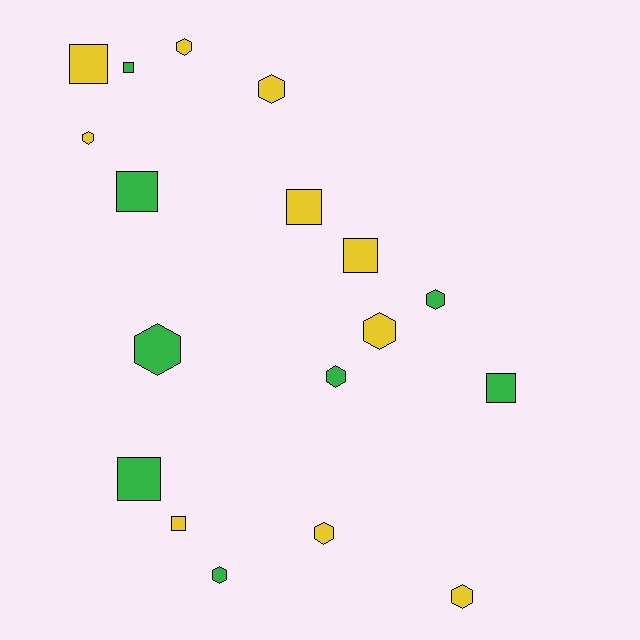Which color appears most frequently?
Yellow, with 10 objects.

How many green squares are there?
There are 4 green squares.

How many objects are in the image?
There are 18 objects.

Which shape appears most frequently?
Hexagon, with 10 objects.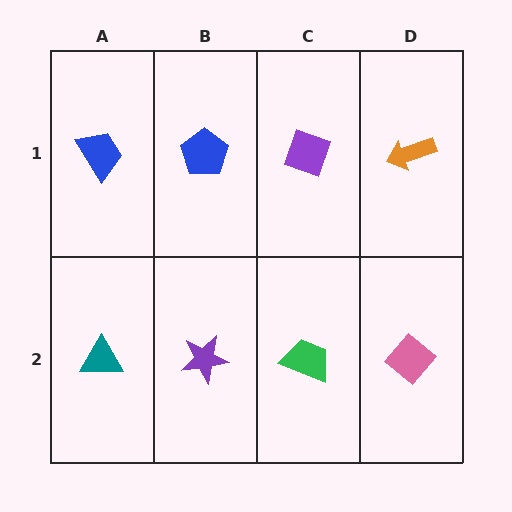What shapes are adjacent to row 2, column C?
A purple diamond (row 1, column C), a purple star (row 2, column B), a pink diamond (row 2, column D).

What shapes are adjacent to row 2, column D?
An orange arrow (row 1, column D), a green trapezoid (row 2, column C).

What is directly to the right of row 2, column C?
A pink diamond.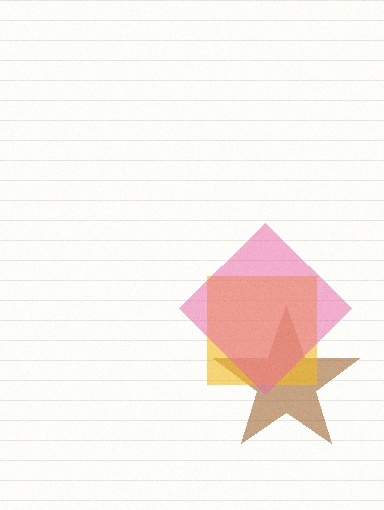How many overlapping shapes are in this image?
There are 3 overlapping shapes in the image.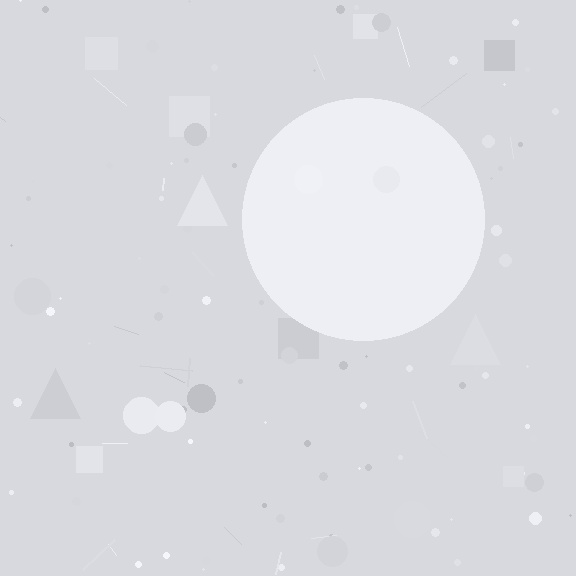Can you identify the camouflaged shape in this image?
The camouflaged shape is a circle.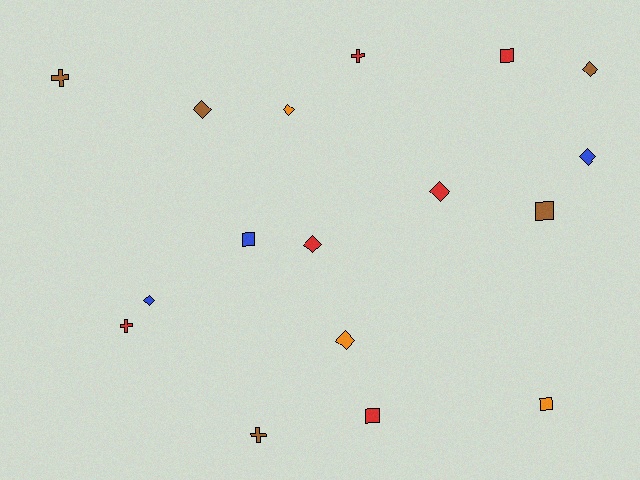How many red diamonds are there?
There are 2 red diamonds.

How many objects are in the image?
There are 17 objects.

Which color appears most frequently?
Red, with 6 objects.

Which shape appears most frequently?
Diamond, with 8 objects.